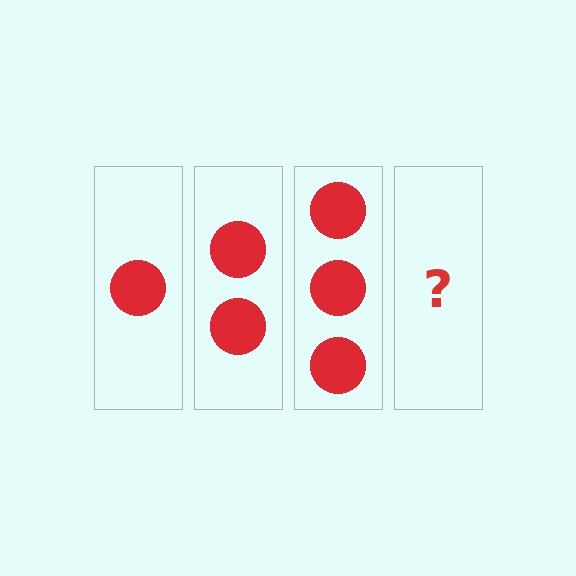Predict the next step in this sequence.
The next step is 4 circles.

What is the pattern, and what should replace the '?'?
The pattern is that each step adds one more circle. The '?' should be 4 circles.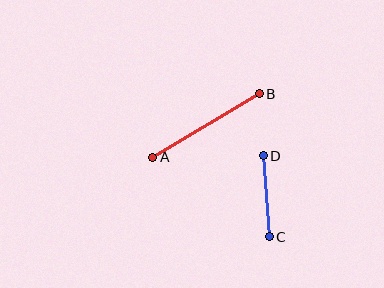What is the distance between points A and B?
The distance is approximately 124 pixels.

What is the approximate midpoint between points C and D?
The midpoint is at approximately (266, 196) pixels.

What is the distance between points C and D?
The distance is approximately 81 pixels.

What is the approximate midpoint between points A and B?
The midpoint is at approximately (206, 126) pixels.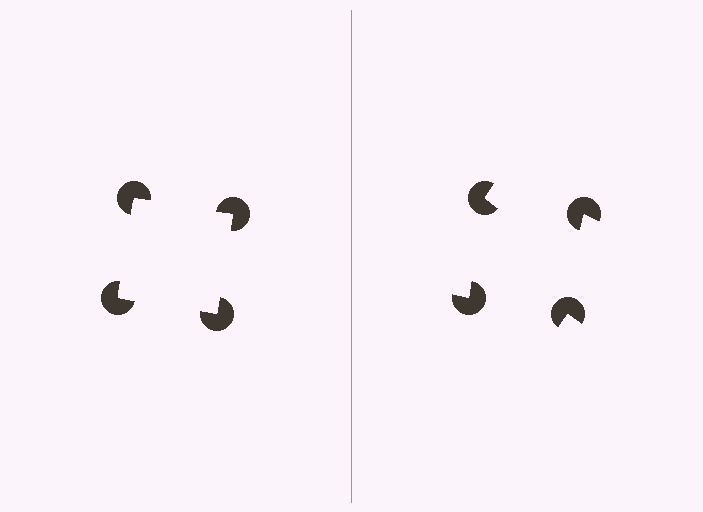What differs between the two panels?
The pac-man discs are positioned identically on both sides; only the wedge orientations differ. On the left they align to a square; on the right they are misaligned.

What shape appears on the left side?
An illusory square.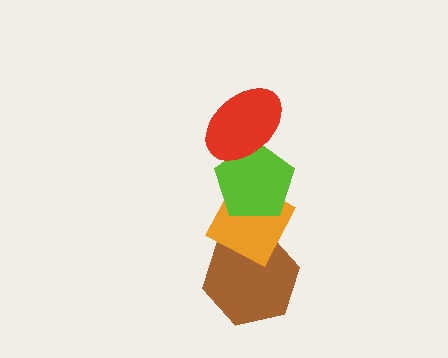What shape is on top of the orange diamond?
The lime pentagon is on top of the orange diamond.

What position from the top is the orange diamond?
The orange diamond is 3rd from the top.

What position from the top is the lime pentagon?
The lime pentagon is 2nd from the top.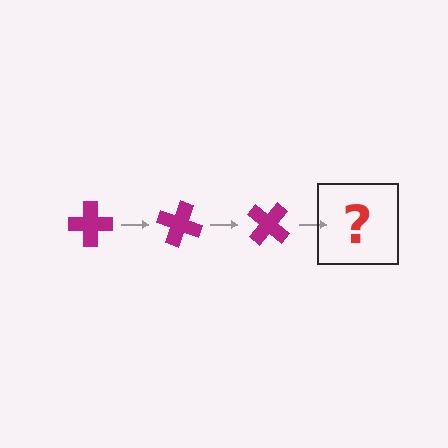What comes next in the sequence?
The next element should be a magenta cross rotated 60 degrees.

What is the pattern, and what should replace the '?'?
The pattern is that the cross rotates 20 degrees each step. The '?' should be a magenta cross rotated 60 degrees.